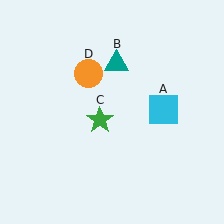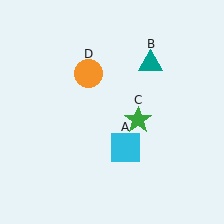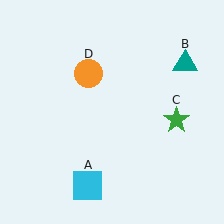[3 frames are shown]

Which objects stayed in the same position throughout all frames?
Orange circle (object D) remained stationary.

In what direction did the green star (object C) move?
The green star (object C) moved right.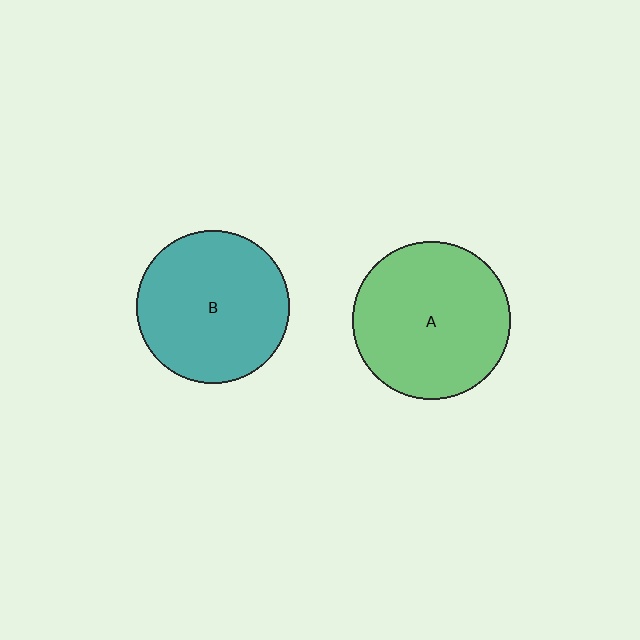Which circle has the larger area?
Circle A (green).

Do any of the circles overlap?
No, none of the circles overlap.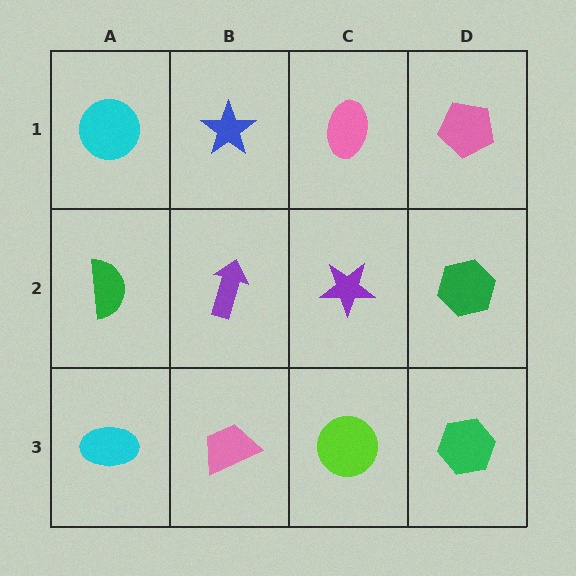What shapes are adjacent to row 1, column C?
A purple star (row 2, column C), a blue star (row 1, column B), a pink pentagon (row 1, column D).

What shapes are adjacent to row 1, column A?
A green semicircle (row 2, column A), a blue star (row 1, column B).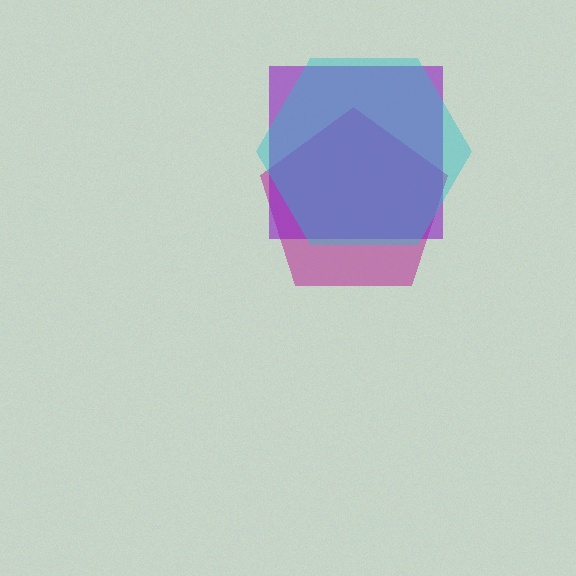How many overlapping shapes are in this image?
There are 3 overlapping shapes in the image.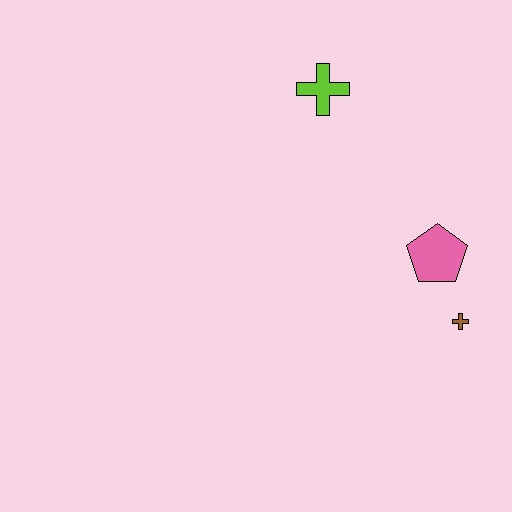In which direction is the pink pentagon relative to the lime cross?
The pink pentagon is below the lime cross.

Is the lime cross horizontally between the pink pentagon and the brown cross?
No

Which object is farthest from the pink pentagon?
The lime cross is farthest from the pink pentagon.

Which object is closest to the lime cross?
The pink pentagon is closest to the lime cross.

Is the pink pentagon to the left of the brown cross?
Yes